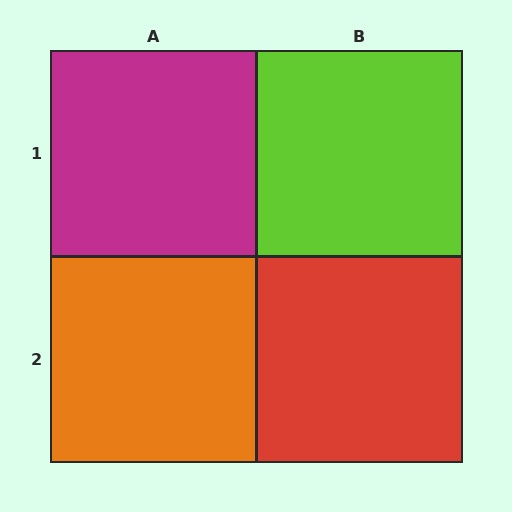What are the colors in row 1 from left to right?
Magenta, lime.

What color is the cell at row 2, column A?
Orange.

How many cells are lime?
1 cell is lime.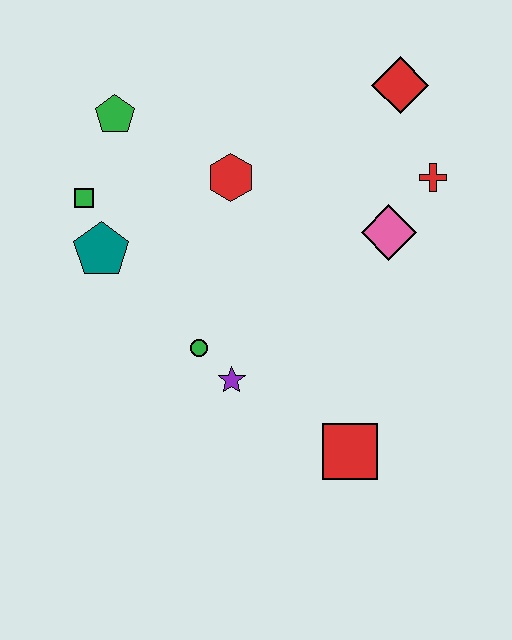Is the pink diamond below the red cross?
Yes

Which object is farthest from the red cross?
The green square is farthest from the red cross.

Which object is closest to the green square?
The teal pentagon is closest to the green square.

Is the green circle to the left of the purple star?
Yes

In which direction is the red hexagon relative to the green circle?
The red hexagon is above the green circle.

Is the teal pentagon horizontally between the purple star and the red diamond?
No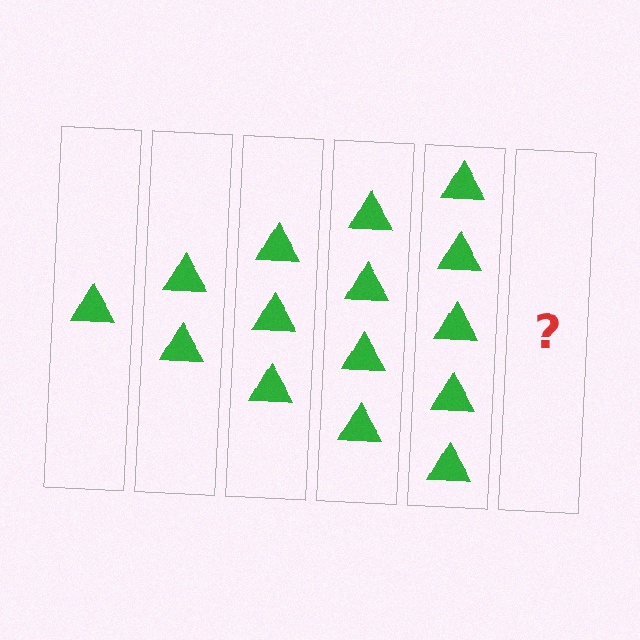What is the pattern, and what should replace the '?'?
The pattern is that each step adds one more triangle. The '?' should be 6 triangles.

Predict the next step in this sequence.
The next step is 6 triangles.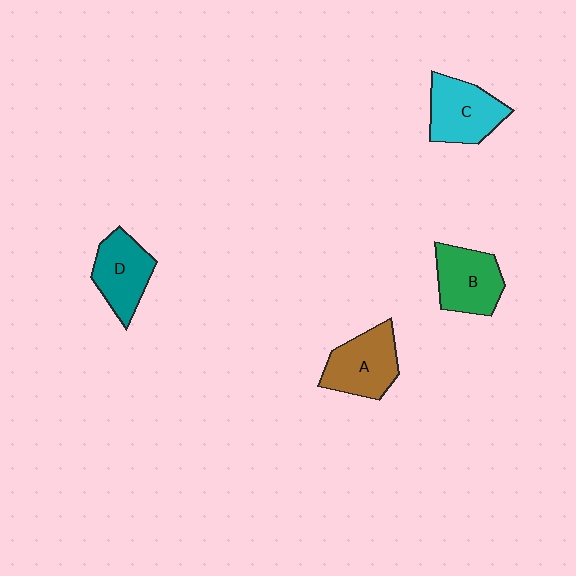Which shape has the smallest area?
Shape D (teal).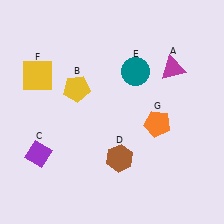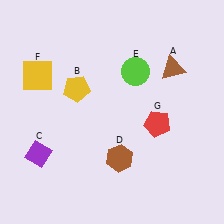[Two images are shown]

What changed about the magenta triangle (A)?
In Image 1, A is magenta. In Image 2, it changed to brown.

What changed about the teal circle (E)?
In Image 1, E is teal. In Image 2, it changed to lime.